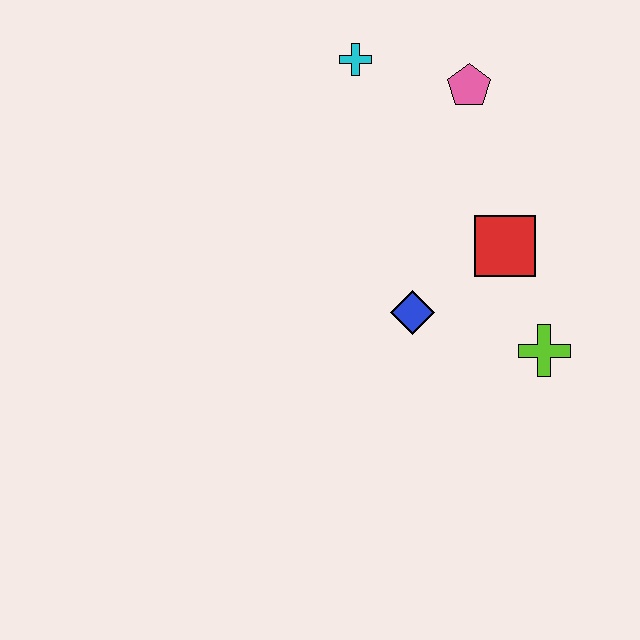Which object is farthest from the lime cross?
The cyan cross is farthest from the lime cross.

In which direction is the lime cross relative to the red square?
The lime cross is below the red square.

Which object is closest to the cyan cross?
The pink pentagon is closest to the cyan cross.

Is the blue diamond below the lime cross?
No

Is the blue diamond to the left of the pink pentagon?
Yes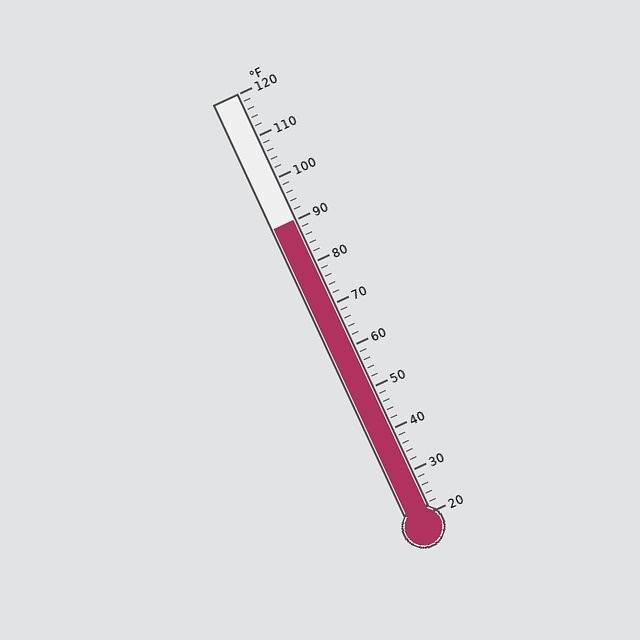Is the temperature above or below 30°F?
The temperature is above 30°F.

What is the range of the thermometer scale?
The thermometer scale ranges from 20°F to 120°F.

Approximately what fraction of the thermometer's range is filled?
The thermometer is filled to approximately 70% of its range.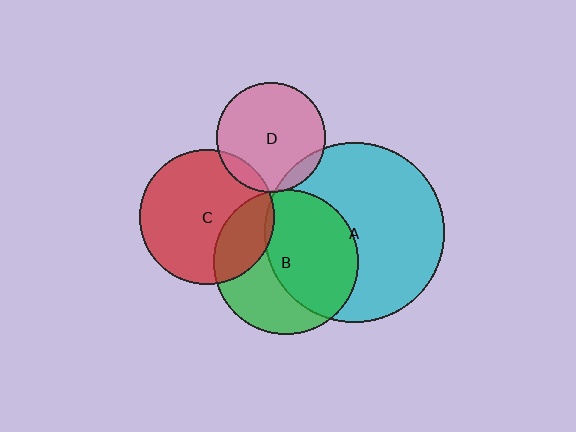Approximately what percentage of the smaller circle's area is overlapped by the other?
Approximately 25%.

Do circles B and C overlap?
Yes.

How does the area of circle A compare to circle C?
Approximately 1.8 times.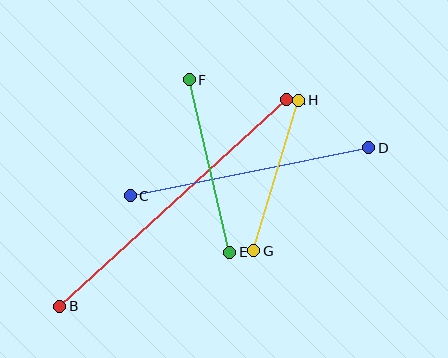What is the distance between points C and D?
The distance is approximately 243 pixels.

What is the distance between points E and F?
The distance is approximately 177 pixels.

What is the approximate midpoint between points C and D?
The midpoint is at approximately (250, 172) pixels.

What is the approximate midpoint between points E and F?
The midpoint is at approximately (209, 166) pixels.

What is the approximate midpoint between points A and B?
The midpoint is at approximately (173, 203) pixels.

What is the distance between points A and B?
The distance is approximately 307 pixels.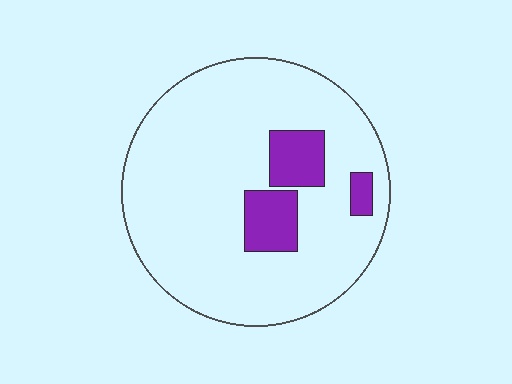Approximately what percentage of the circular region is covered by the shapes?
Approximately 15%.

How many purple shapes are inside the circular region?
3.